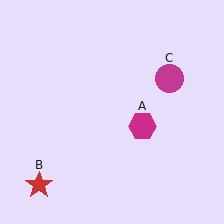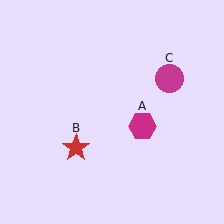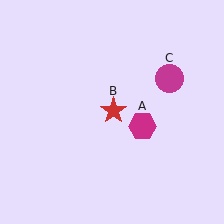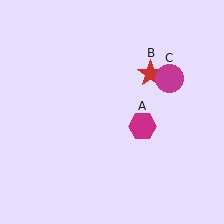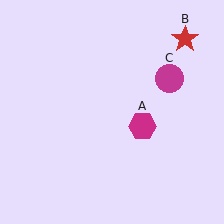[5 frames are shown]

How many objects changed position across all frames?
1 object changed position: red star (object B).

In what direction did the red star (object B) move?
The red star (object B) moved up and to the right.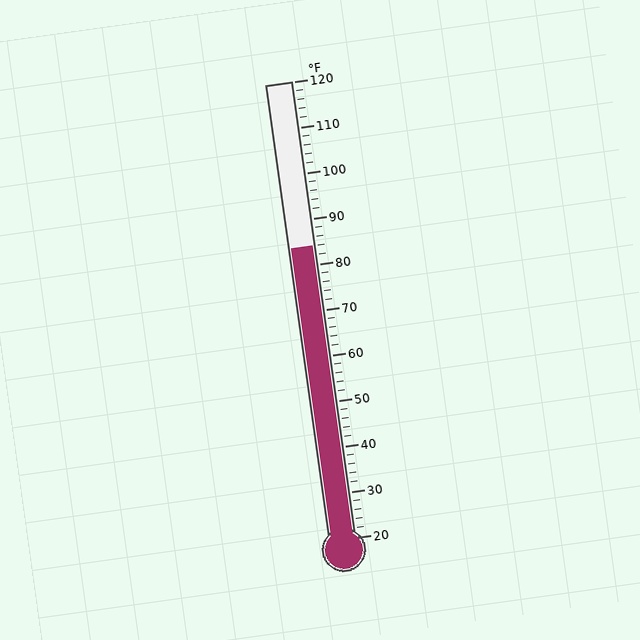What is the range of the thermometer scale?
The thermometer scale ranges from 20°F to 120°F.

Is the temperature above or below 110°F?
The temperature is below 110°F.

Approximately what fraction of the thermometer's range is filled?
The thermometer is filled to approximately 65% of its range.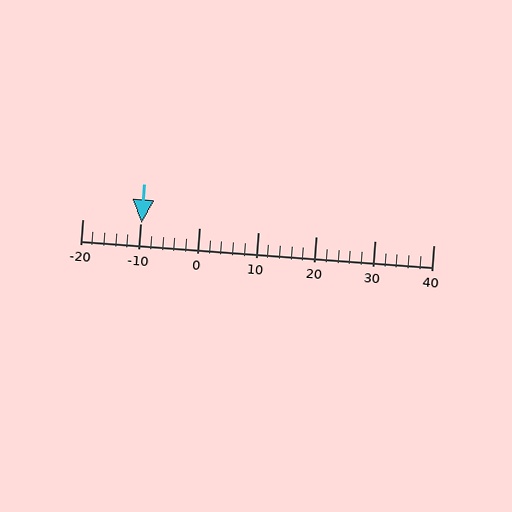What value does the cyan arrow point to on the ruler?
The cyan arrow points to approximately -10.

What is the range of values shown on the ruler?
The ruler shows values from -20 to 40.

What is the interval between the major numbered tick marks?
The major tick marks are spaced 10 units apart.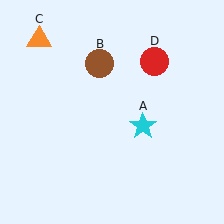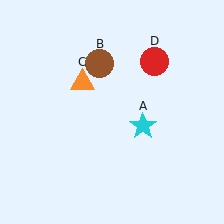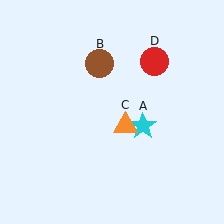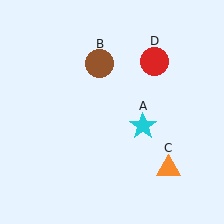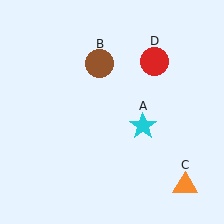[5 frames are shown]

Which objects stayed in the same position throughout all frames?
Cyan star (object A) and brown circle (object B) and red circle (object D) remained stationary.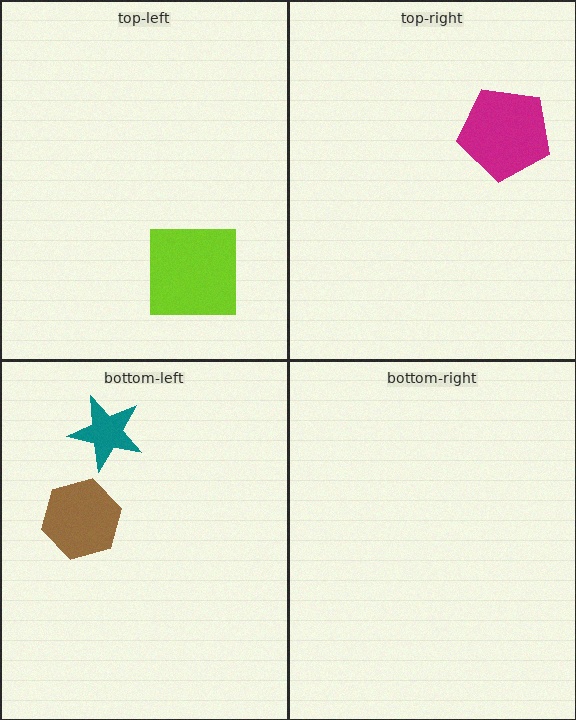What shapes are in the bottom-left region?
The brown hexagon, the teal star.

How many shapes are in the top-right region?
1.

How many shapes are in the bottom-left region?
2.